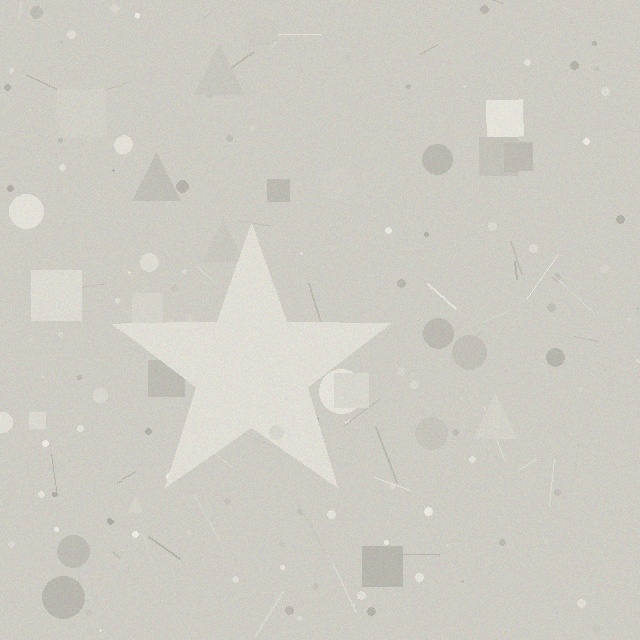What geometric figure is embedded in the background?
A star is embedded in the background.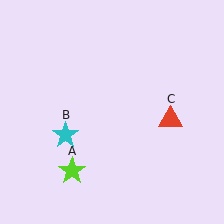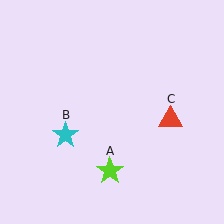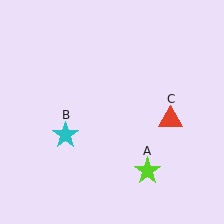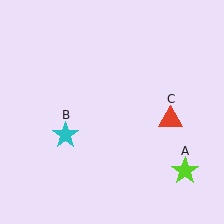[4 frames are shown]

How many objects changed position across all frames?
1 object changed position: lime star (object A).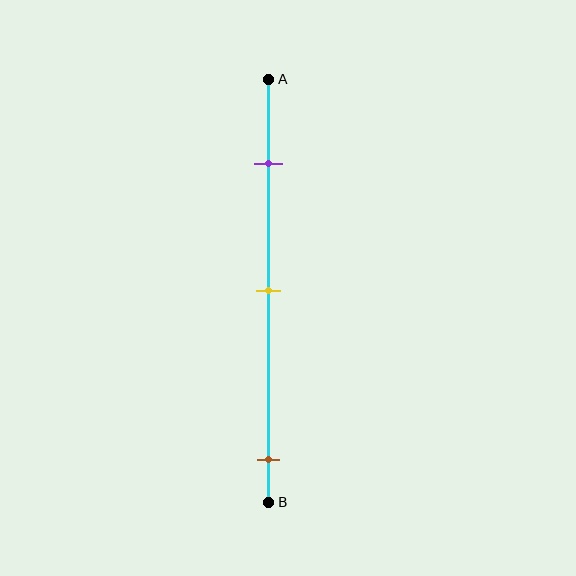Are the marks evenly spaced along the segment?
No, the marks are not evenly spaced.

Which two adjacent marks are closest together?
The purple and yellow marks are the closest adjacent pair.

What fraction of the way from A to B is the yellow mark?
The yellow mark is approximately 50% (0.5) of the way from A to B.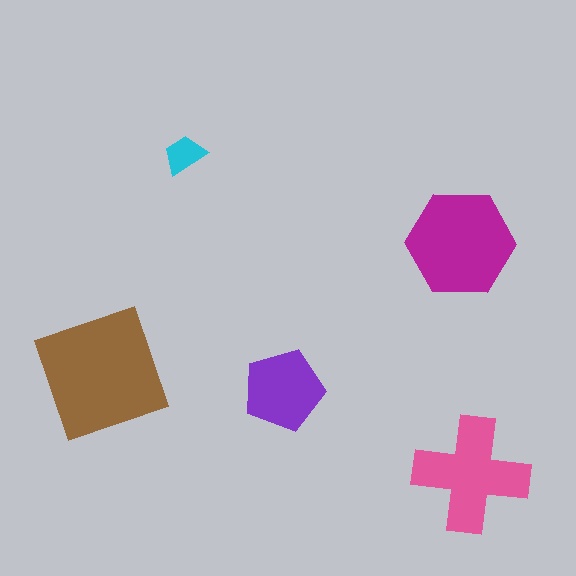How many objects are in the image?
There are 5 objects in the image.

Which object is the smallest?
The cyan trapezoid.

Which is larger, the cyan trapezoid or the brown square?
The brown square.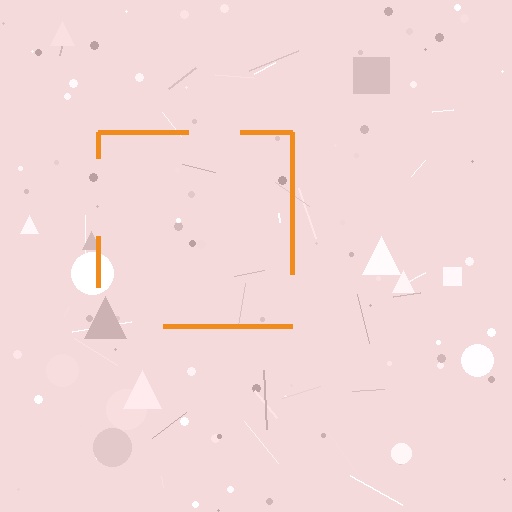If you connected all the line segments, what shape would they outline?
They would outline a square.